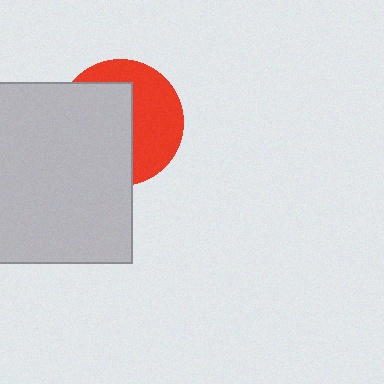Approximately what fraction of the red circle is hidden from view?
Roughly 55% of the red circle is hidden behind the light gray square.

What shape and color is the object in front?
The object in front is a light gray square.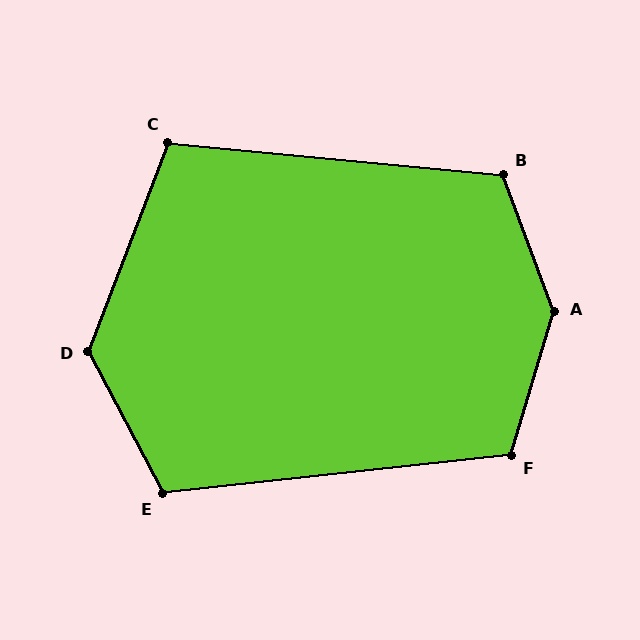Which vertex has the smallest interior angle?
C, at approximately 105 degrees.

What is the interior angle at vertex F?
Approximately 113 degrees (obtuse).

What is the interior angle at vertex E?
Approximately 112 degrees (obtuse).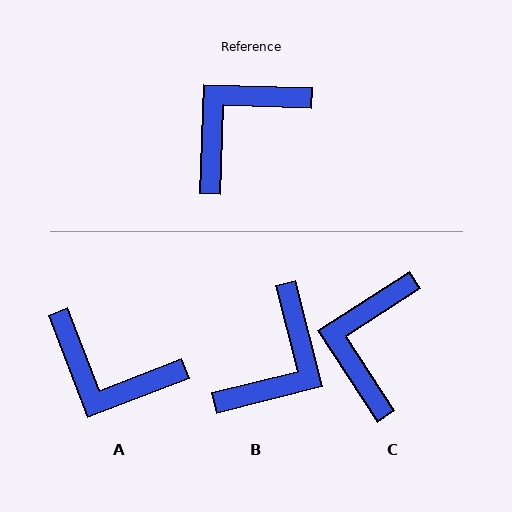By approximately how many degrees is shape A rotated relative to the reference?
Approximately 113 degrees counter-clockwise.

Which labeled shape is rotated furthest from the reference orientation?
B, about 164 degrees away.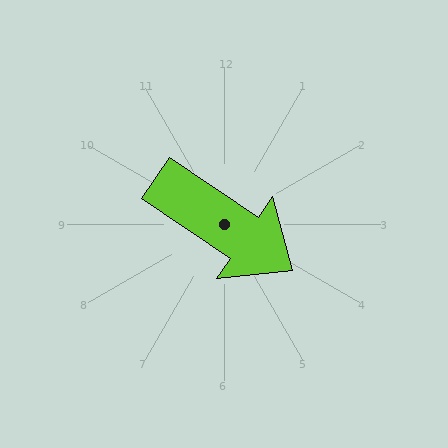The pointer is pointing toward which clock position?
Roughly 4 o'clock.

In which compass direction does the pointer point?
Southeast.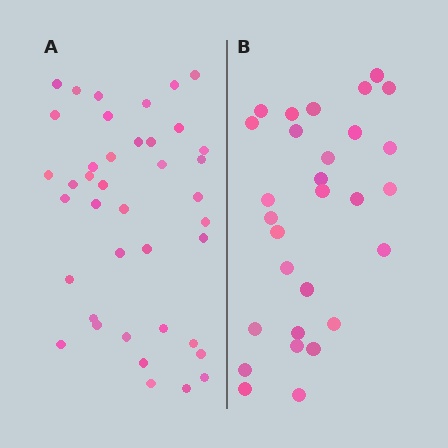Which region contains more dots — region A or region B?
Region A (the left region) has more dots.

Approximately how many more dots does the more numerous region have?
Region A has roughly 12 or so more dots than region B.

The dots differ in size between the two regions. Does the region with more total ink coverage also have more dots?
No. Region B has more total ink coverage because its dots are larger, but region A actually contains more individual dots. Total area can be misleading — the number of items is what matters here.